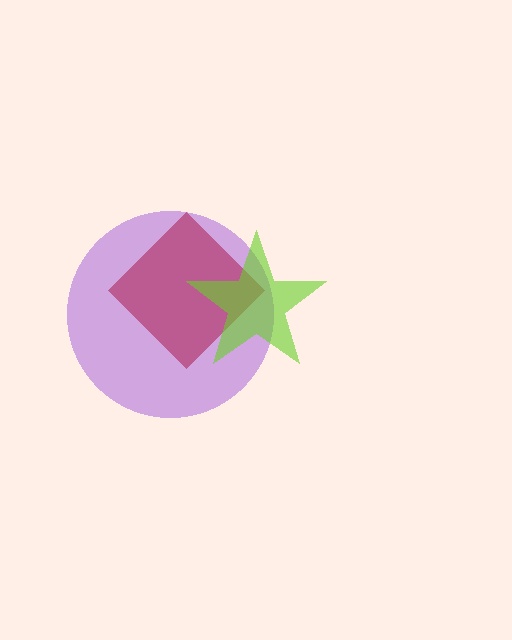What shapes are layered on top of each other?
The layered shapes are: a red diamond, a purple circle, a lime star.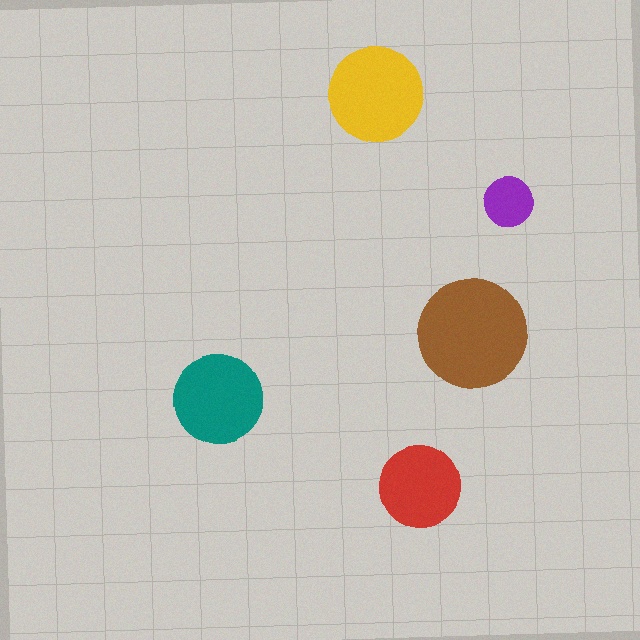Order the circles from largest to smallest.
the brown one, the yellow one, the teal one, the red one, the purple one.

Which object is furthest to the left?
The teal circle is leftmost.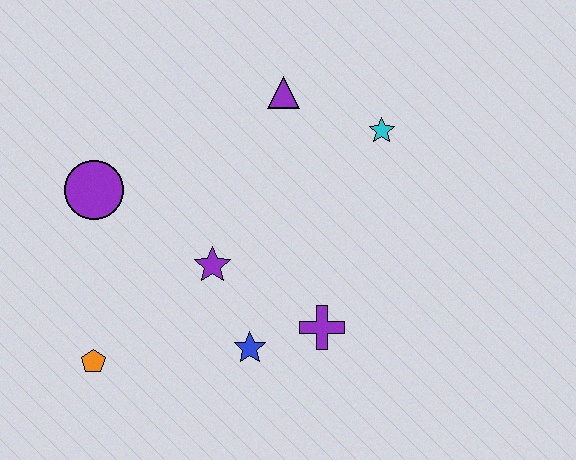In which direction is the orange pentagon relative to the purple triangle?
The orange pentagon is below the purple triangle.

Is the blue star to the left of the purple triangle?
Yes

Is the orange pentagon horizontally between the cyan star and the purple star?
No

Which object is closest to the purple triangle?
The cyan star is closest to the purple triangle.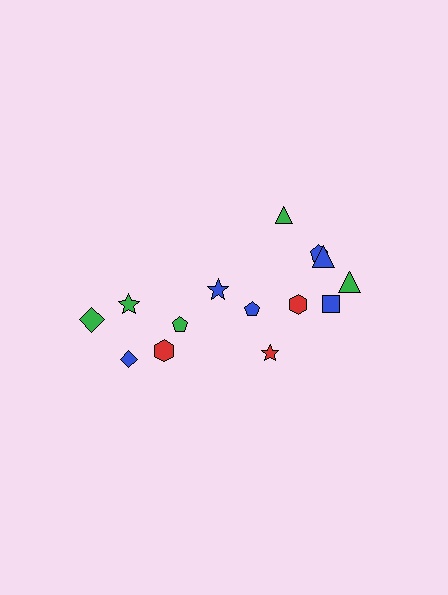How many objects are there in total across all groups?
There are 14 objects.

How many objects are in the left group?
There are 6 objects.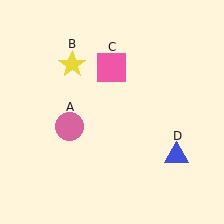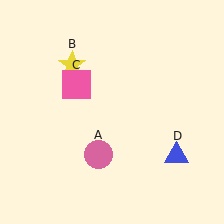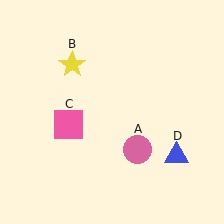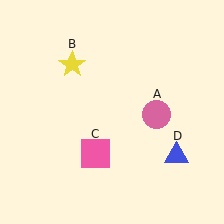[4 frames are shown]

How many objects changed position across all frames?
2 objects changed position: pink circle (object A), pink square (object C).